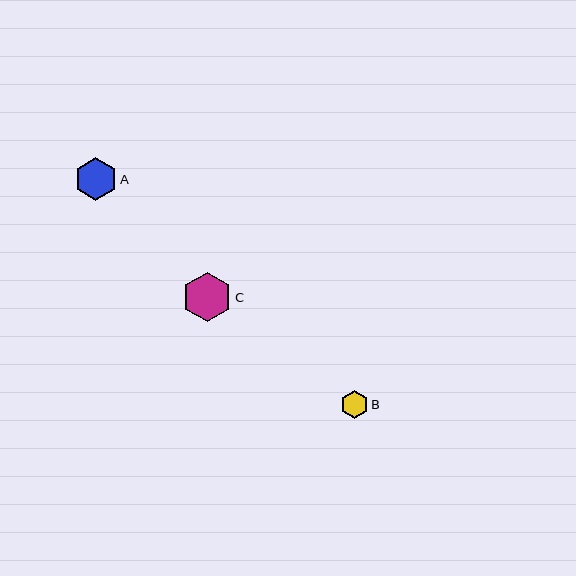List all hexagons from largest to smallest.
From largest to smallest: C, A, B.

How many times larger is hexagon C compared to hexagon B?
Hexagon C is approximately 1.8 times the size of hexagon B.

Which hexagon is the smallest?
Hexagon B is the smallest with a size of approximately 27 pixels.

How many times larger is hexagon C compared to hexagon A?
Hexagon C is approximately 1.1 times the size of hexagon A.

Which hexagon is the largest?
Hexagon C is the largest with a size of approximately 49 pixels.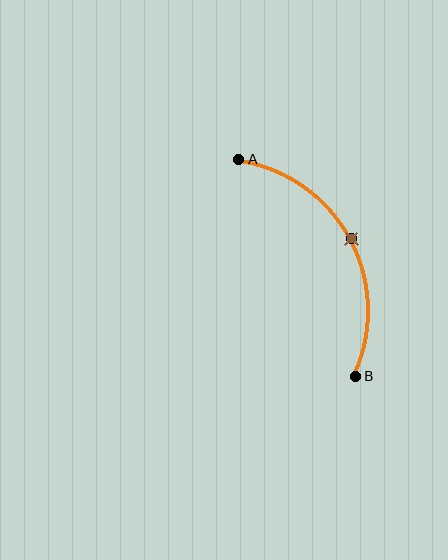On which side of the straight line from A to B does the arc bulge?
The arc bulges to the right of the straight line connecting A and B.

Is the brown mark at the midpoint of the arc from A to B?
Yes. The brown mark lies on the arc at equal arc-length from both A and B — it is the arc midpoint.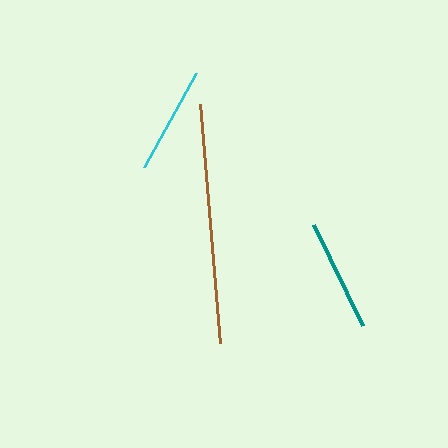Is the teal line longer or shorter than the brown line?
The brown line is longer than the teal line.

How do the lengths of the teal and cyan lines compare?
The teal and cyan lines are approximately the same length.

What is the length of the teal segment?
The teal segment is approximately 112 pixels long.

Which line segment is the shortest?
The cyan line is the shortest at approximately 108 pixels.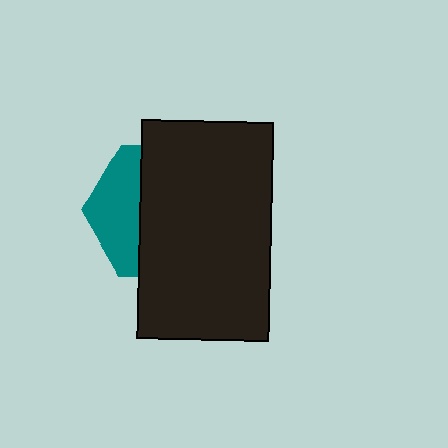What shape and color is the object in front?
The object in front is a black rectangle.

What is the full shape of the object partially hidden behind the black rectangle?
The partially hidden object is a teal hexagon.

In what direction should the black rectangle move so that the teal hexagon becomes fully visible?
The black rectangle should move right. That is the shortest direction to clear the overlap and leave the teal hexagon fully visible.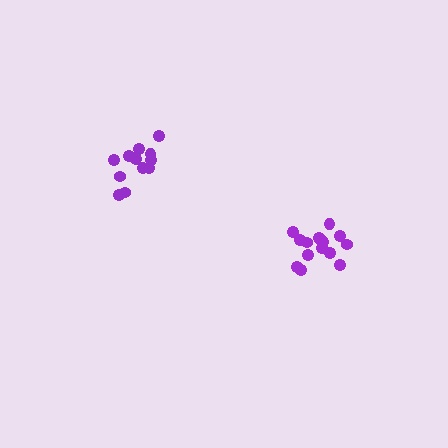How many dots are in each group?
Group 1: 12 dots, Group 2: 15 dots (27 total).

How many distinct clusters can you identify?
There are 2 distinct clusters.